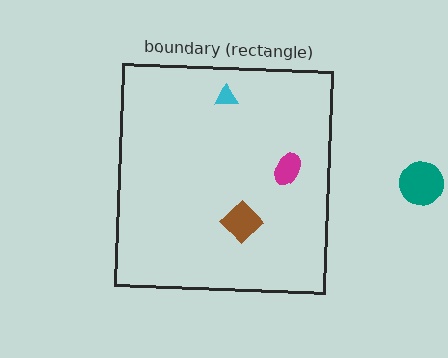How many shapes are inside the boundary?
3 inside, 1 outside.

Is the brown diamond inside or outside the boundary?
Inside.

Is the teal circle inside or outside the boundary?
Outside.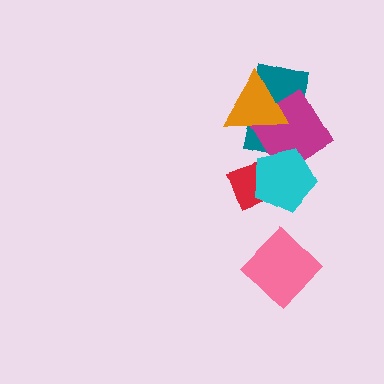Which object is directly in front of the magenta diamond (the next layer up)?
The orange triangle is directly in front of the magenta diamond.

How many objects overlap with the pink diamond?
0 objects overlap with the pink diamond.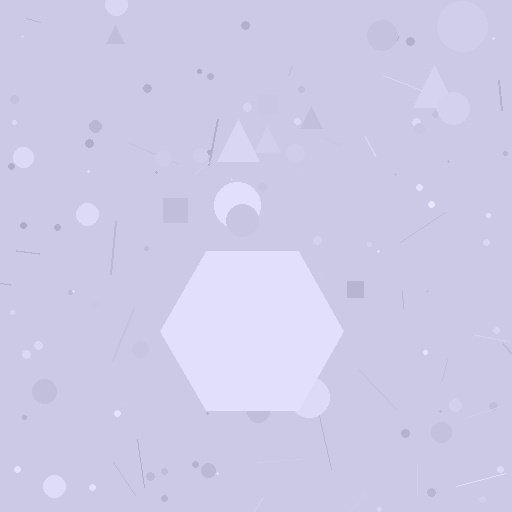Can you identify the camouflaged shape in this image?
The camouflaged shape is a hexagon.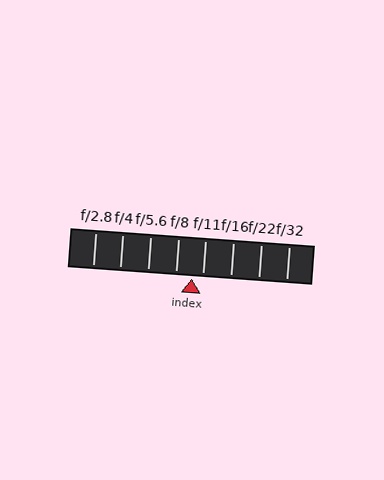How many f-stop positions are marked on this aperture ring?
There are 8 f-stop positions marked.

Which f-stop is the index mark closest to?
The index mark is closest to f/11.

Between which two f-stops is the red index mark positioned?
The index mark is between f/8 and f/11.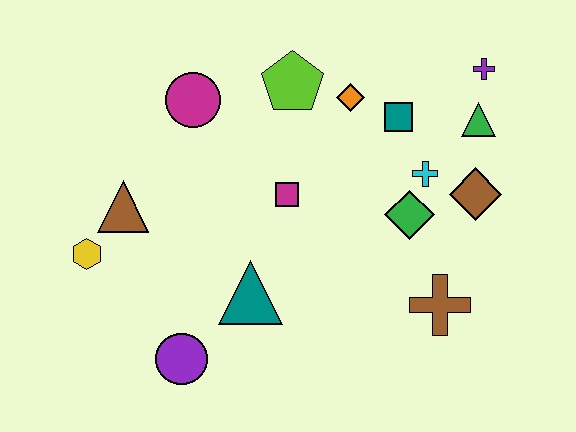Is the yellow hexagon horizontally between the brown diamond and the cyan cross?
No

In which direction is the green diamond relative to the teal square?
The green diamond is below the teal square.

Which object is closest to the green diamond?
The cyan cross is closest to the green diamond.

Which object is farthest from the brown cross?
The yellow hexagon is farthest from the brown cross.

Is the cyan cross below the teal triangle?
No